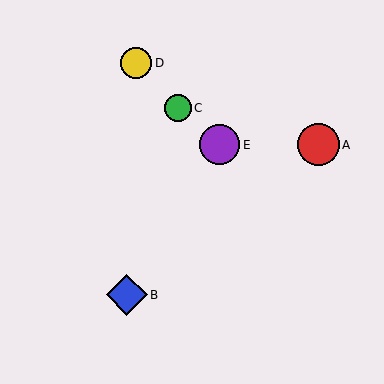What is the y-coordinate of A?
Object A is at y≈145.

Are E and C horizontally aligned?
No, E is at y≈145 and C is at y≈108.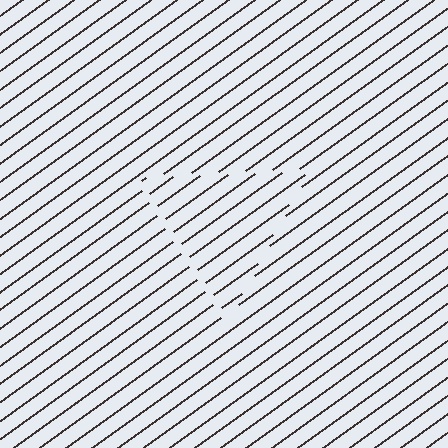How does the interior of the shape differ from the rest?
The interior of the shape contains the same grating, shifted by half a period — the contour is defined by the phase discontinuity where line-ends from the inner and outer gratings abut.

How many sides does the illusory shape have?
3 sides — the line-ends trace a triangle.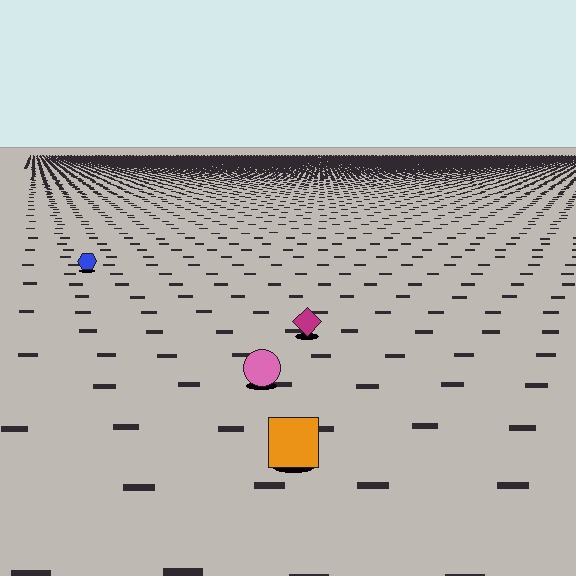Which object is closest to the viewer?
The orange square is closest. The texture marks near it are larger and more spread out.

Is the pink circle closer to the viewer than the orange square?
No. The orange square is closer — you can tell from the texture gradient: the ground texture is coarser near it.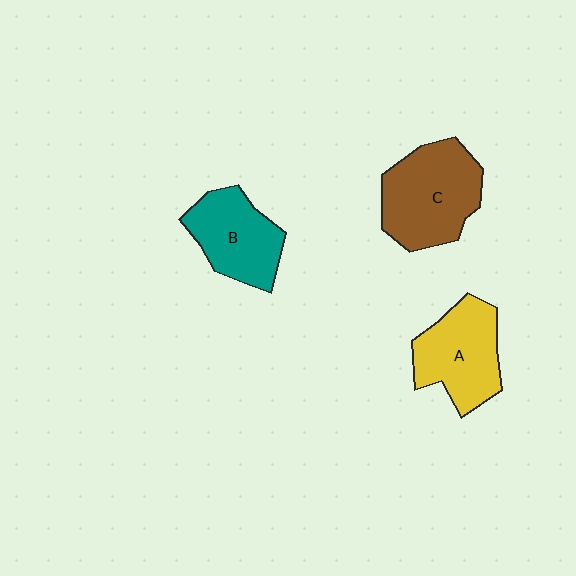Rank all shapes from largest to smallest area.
From largest to smallest: C (brown), A (yellow), B (teal).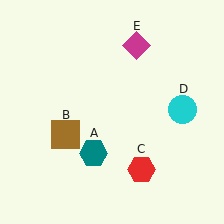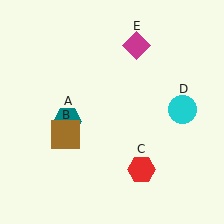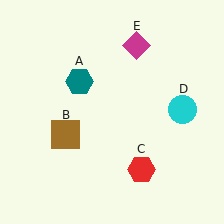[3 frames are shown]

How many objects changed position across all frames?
1 object changed position: teal hexagon (object A).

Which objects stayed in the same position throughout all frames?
Brown square (object B) and red hexagon (object C) and cyan circle (object D) and magenta diamond (object E) remained stationary.